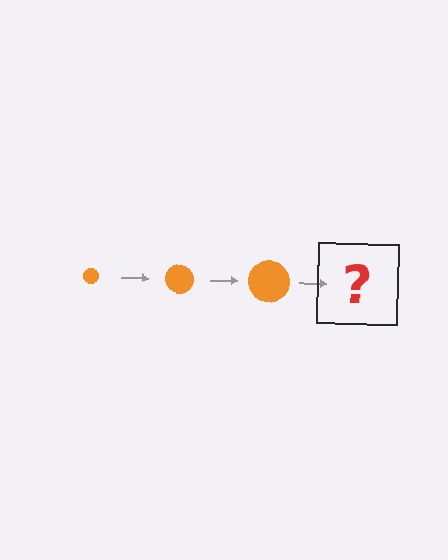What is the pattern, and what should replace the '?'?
The pattern is that the circle gets progressively larger each step. The '?' should be an orange circle, larger than the previous one.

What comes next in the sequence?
The next element should be an orange circle, larger than the previous one.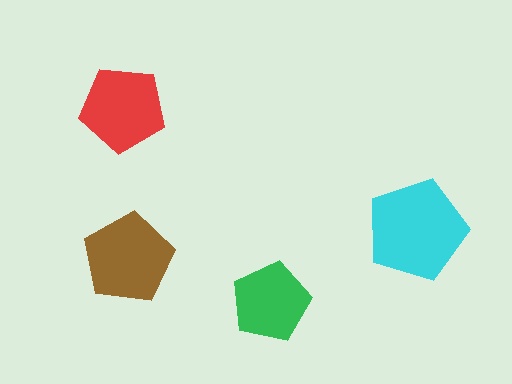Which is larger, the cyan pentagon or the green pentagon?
The cyan one.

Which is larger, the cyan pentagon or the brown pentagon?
The cyan one.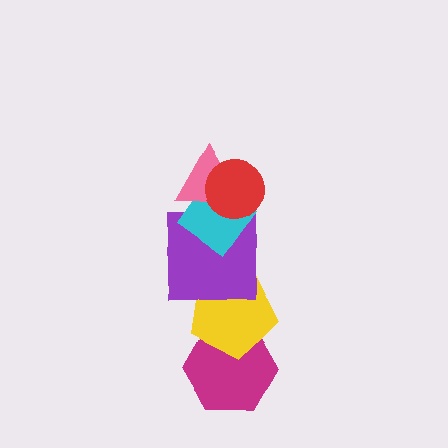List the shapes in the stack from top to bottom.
From top to bottom: the red circle, the pink triangle, the cyan diamond, the purple square, the yellow pentagon, the magenta hexagon.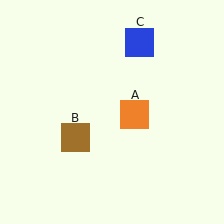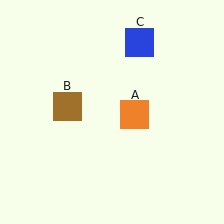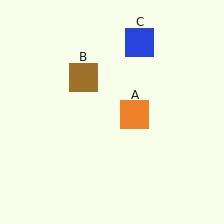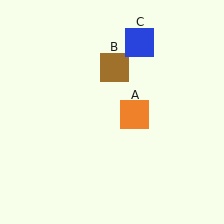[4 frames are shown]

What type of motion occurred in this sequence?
The brown square (object B) rotated clockwise around the center of the scene.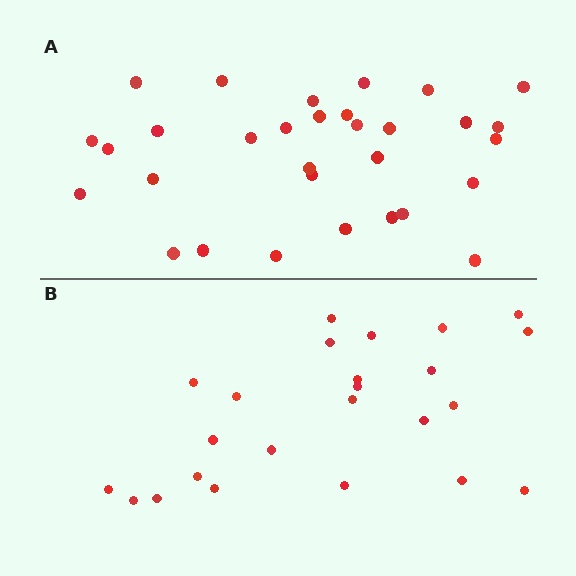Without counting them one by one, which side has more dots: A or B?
Region A (the top region) has more dots.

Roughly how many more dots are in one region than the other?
Region A has roughly 8 or so more dots than region B.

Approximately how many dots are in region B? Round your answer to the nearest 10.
About 20 dots. (The exact count is 24, which rounds to 20.)